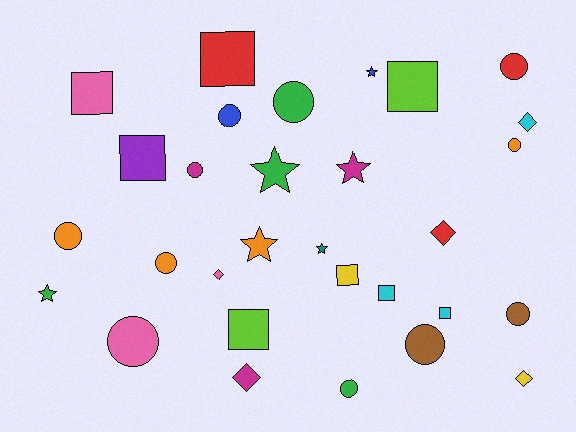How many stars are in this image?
There are 6 stars.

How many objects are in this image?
There are 30 objects.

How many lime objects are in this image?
There are 2 lime objects.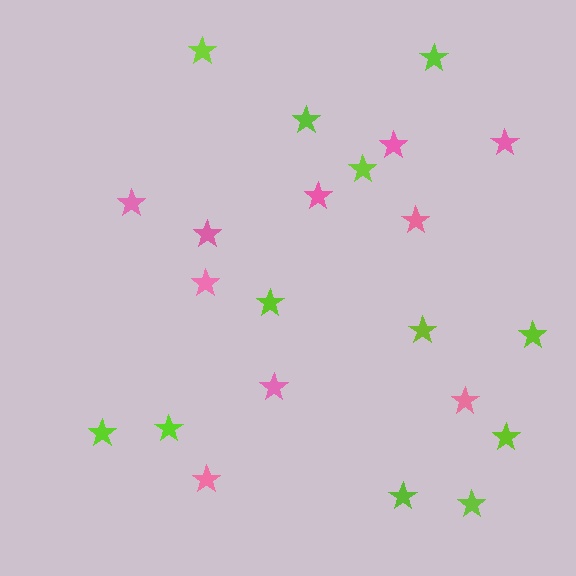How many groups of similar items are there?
There are 2 groups: one group of pink stars (10) and one group of lime stars (12).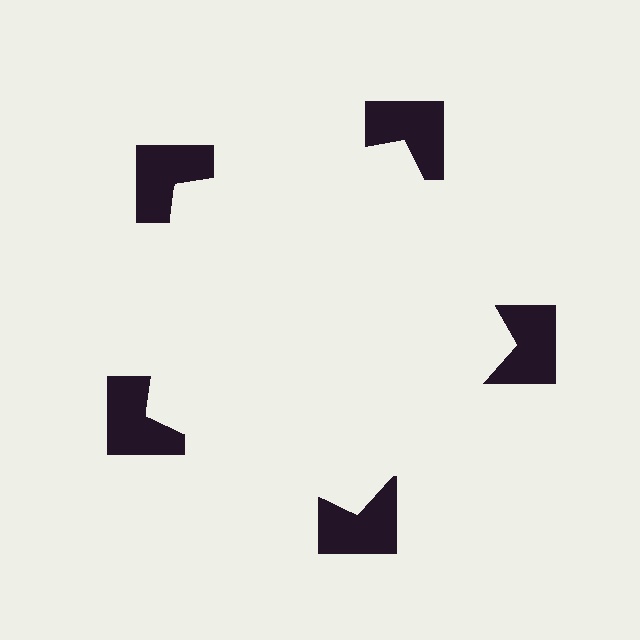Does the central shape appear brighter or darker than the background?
It typically appears slightly brighter than the background, even though no actual brightness change is drawn.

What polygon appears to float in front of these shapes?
An illusory pentagon — its edges are inferred from the aligned wedge cuts in the notched squares, not physically drawn.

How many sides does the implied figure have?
5 sides.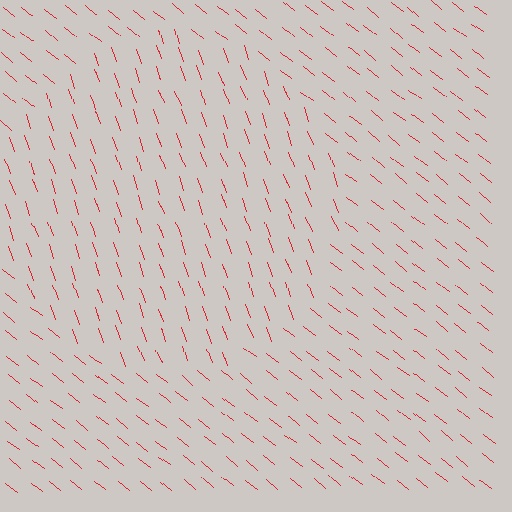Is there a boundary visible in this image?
Yes, there is a texture boundary formed by a change in line orientation.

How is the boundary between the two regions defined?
The boundary is defined purely by a change in line orientation (approximately 32 degrees difference). All lines are the same color and thickness.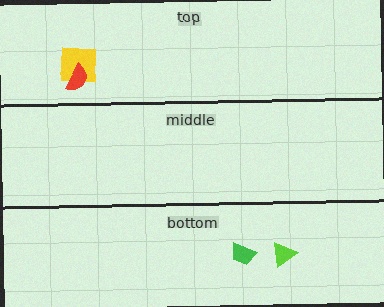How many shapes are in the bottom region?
2.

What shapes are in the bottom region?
The lime triangle, the green trapezoid.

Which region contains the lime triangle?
The bottom region.